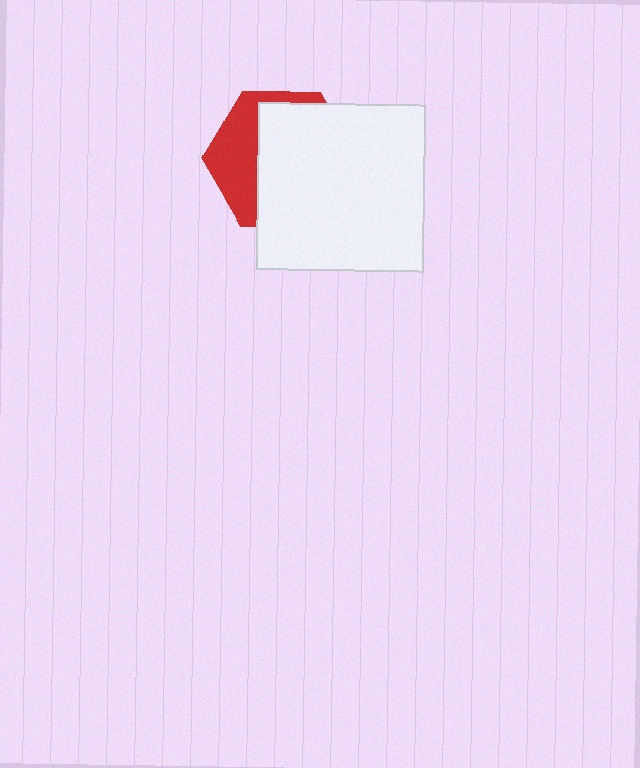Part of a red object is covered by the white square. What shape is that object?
It is a hexagon.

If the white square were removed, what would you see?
You would see the complete red hexagon.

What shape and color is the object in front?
The object in front is a white square.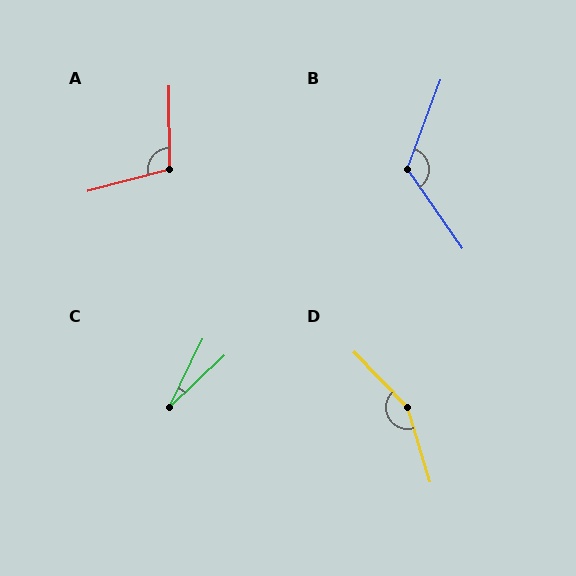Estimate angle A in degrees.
Approximately 104 degrees.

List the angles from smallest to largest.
C (21°), A (104°), B (125°), D (153°).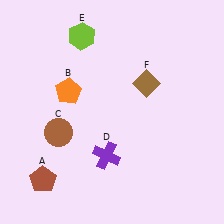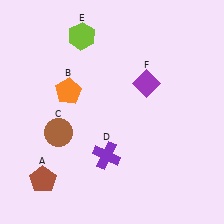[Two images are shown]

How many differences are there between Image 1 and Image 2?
There is 1 difference between the two images.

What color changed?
The diamond (F) changed from brown in Image 1 to purple in Image 2.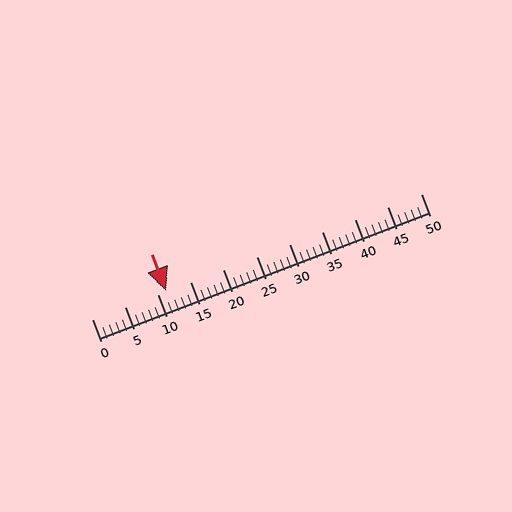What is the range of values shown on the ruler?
The ruler shows values from 0 to 50.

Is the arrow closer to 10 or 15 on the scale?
The arrow is closer to 10.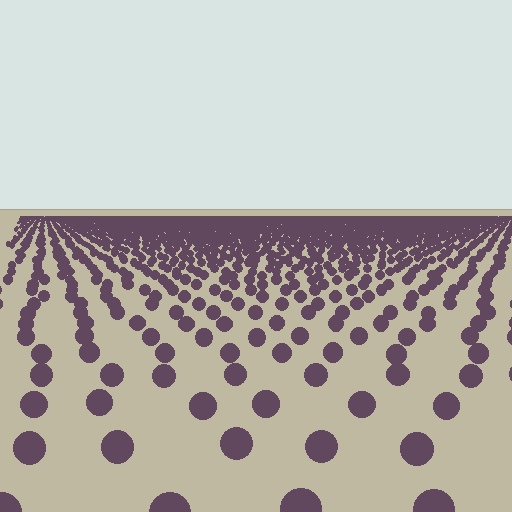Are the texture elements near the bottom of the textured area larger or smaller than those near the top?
Larger. Near the bottom, elements are closer to the viewer and appear at a bigger on-screen size.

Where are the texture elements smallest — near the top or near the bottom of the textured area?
Near the top.